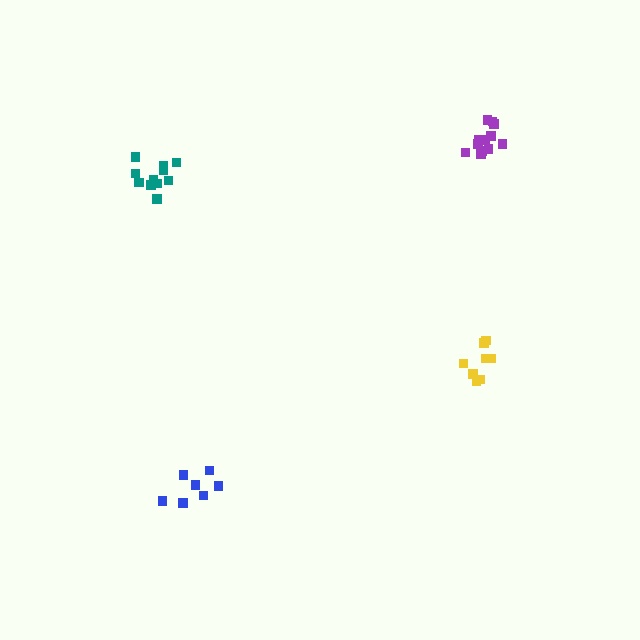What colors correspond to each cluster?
The clusters are colored: blue, purple, yellow, teal.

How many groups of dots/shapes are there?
There are 4 groups.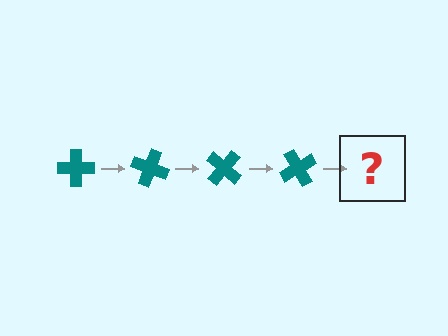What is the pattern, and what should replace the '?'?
The pattern is that the cross rotates 20 degrees each step. The '?' should be a teal cross rotated 80 degrees.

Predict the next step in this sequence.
The next step is a teal cross rotated 80 degrees.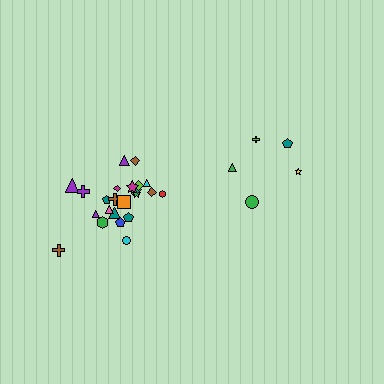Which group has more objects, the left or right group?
The left group.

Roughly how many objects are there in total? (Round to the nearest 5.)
Roughly 30 objects in total.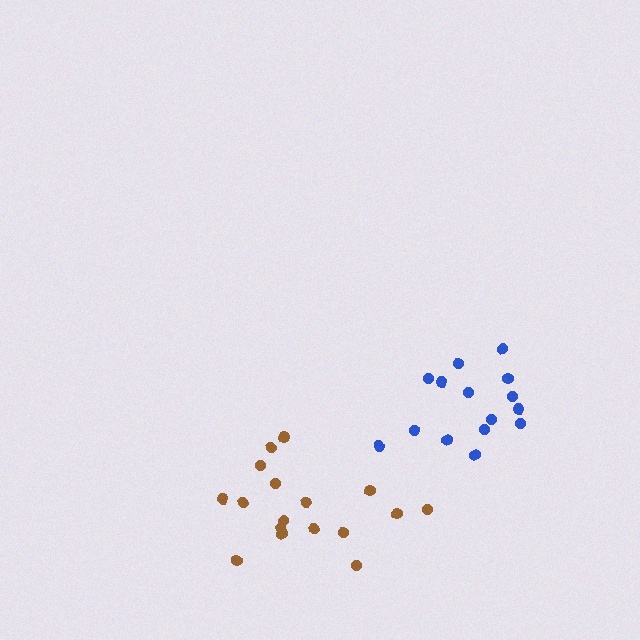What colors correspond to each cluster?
The clusters are colored: blue, brown.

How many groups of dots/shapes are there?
There are 2 groups.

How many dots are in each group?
Group 1: 15 dots, Group 2: 17 dots (32 total).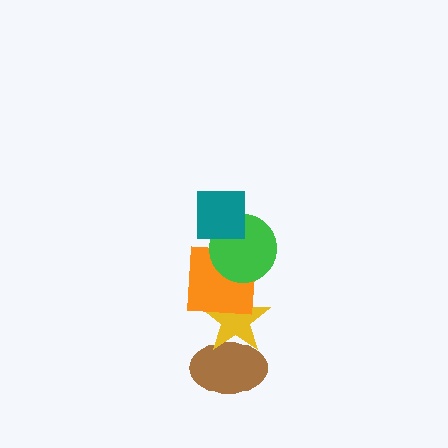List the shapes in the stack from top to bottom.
From top to bottom: the teal square, the green circle, the orange square, the yellow star, the brown ellipse.